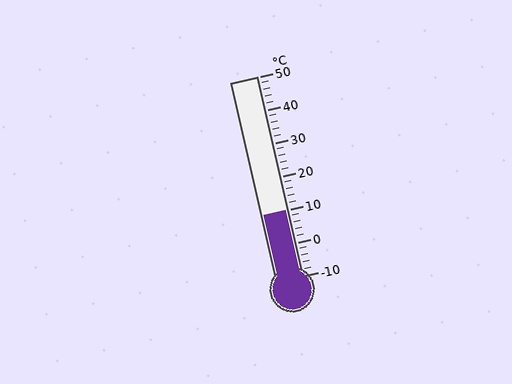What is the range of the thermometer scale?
The thermometer scale ranges from -10°C to 50°C.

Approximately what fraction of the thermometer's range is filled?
The thermometer is filled to approximately 35% of its range.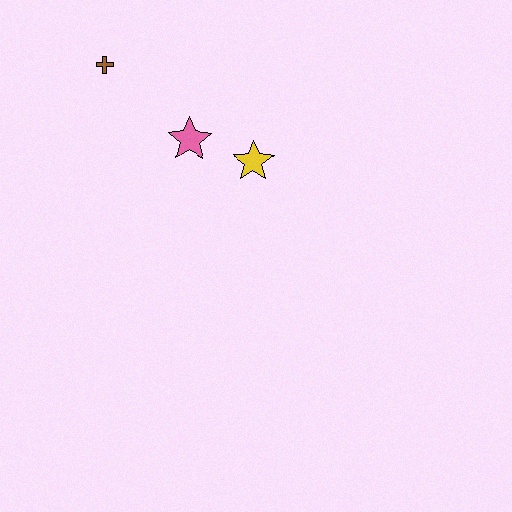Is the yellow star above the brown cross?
No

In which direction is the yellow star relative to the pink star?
The yellow star is to the right of the pink star.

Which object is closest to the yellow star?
The pink star is closest to the yellow star.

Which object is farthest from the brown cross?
The yellow star is farthest from the brown cross.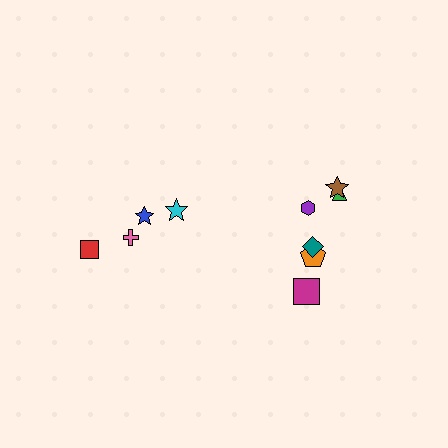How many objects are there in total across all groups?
There are 10 objects.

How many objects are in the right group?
There are 6 objects.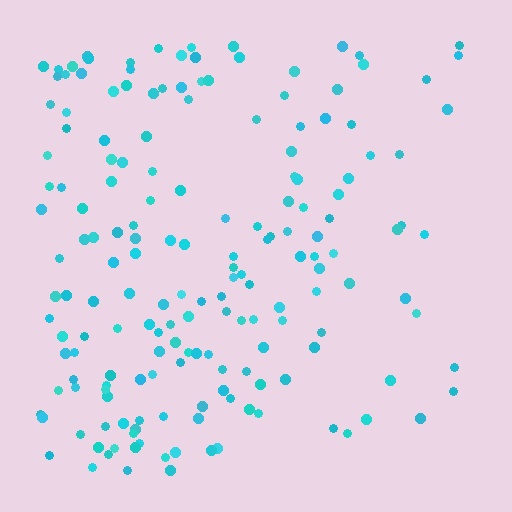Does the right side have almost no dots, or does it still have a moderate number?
Still a moderate number, just noticeably fewer than the left.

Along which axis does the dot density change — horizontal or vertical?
Horizontal.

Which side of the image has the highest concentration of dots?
The left.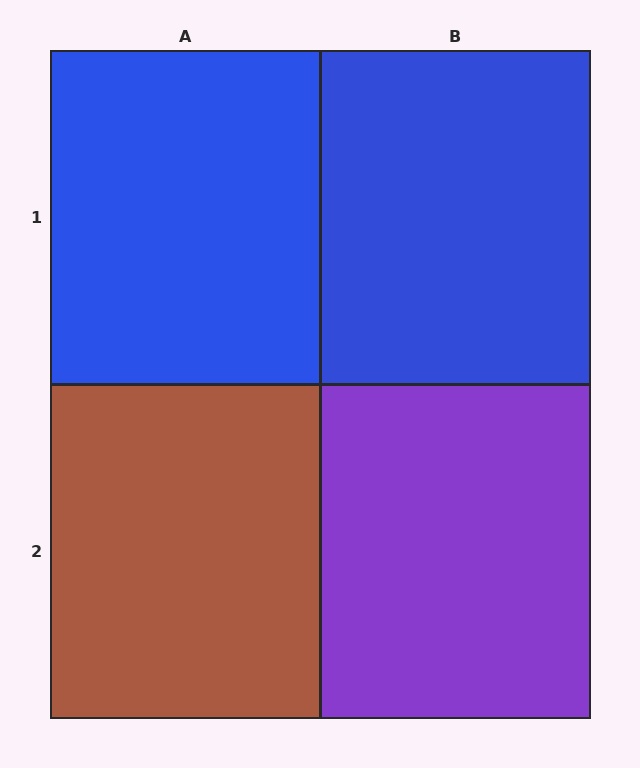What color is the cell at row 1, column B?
Blue.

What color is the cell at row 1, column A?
Blue.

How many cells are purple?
1 cell is purple.